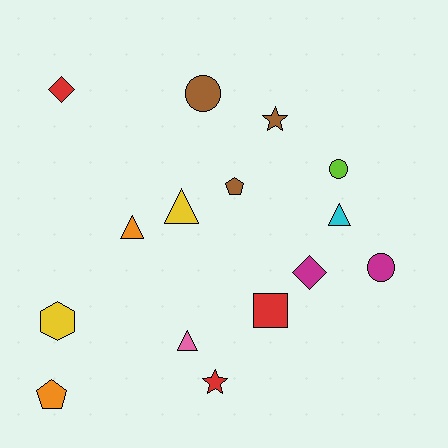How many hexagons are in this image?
There is 1 hexagon.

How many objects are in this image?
There are 15 objects.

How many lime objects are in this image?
There is 1 lime object.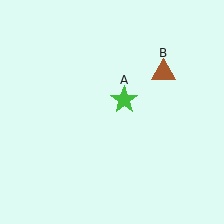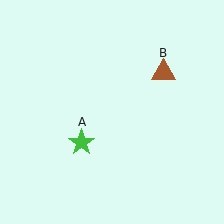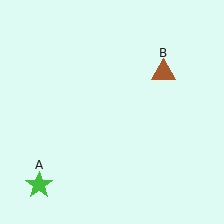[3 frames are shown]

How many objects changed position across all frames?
1 object changed position: green star (object A).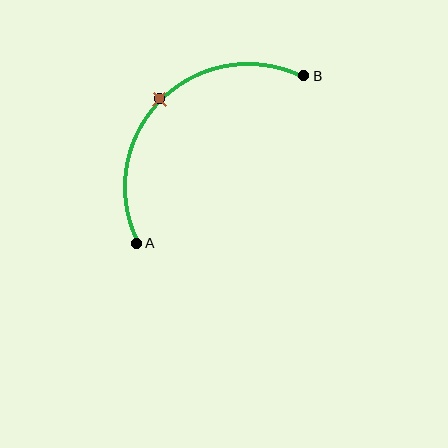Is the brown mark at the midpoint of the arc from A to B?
Yes. The brown mark lies on the arc at equal arc-length from both A and B — it is the arc midpoint.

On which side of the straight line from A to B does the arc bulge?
The arc bulges above and to the left of the straight line connecting A and B.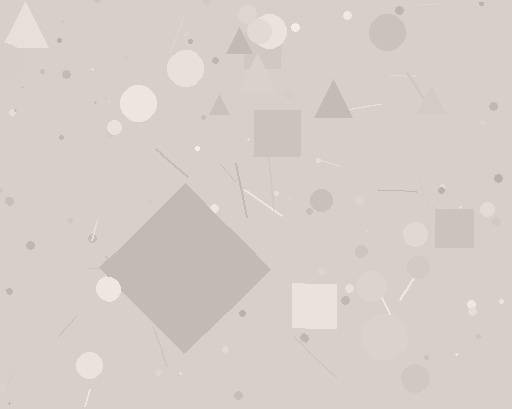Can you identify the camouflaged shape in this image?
The camouflaged shape is a diamond.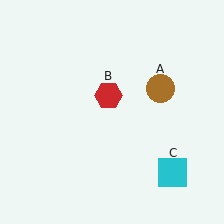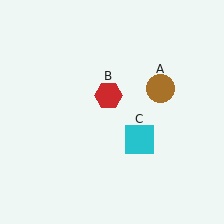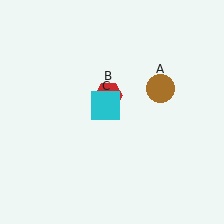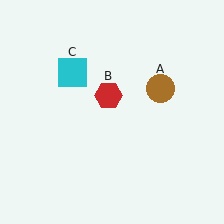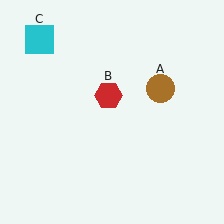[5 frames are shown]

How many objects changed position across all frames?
1 object changed position: cyan square (object C).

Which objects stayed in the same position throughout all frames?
Brown circle (object A) and red hexagon (object B) remained stationary.